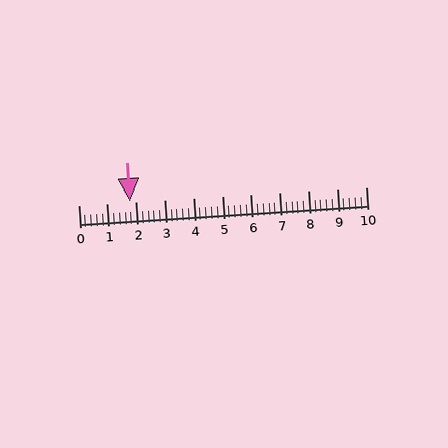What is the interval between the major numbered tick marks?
The major tick marks are spaced 1 units apart.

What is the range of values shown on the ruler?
The ruler shows values from 0 to 10.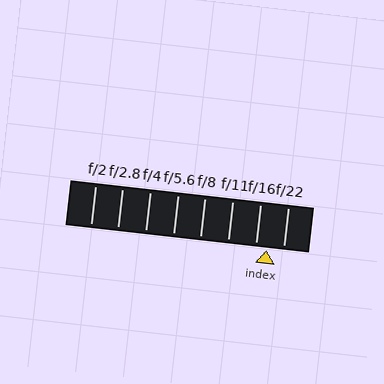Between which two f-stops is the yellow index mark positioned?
The index mark is between f/16 and f/22.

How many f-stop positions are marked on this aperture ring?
There are 8 f-stop positions marked.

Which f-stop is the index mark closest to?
The index mark is closest to f/16.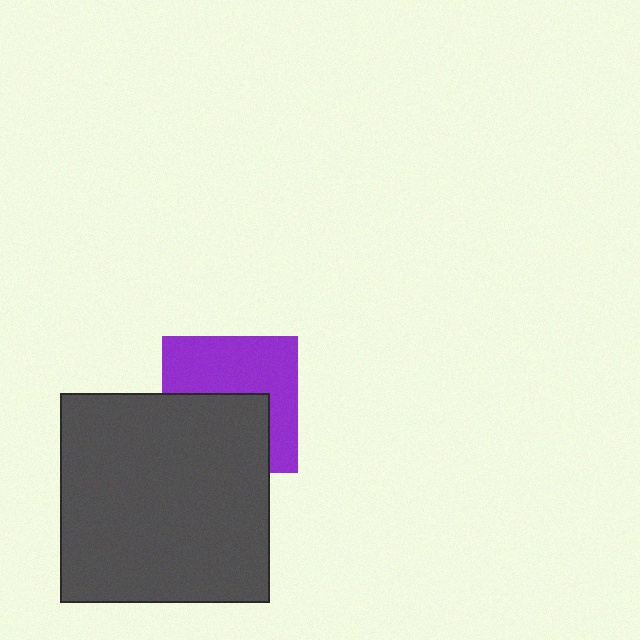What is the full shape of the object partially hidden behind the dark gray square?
The partially hidden object is a purple square.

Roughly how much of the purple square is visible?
About half of it is visible (roughly 54%).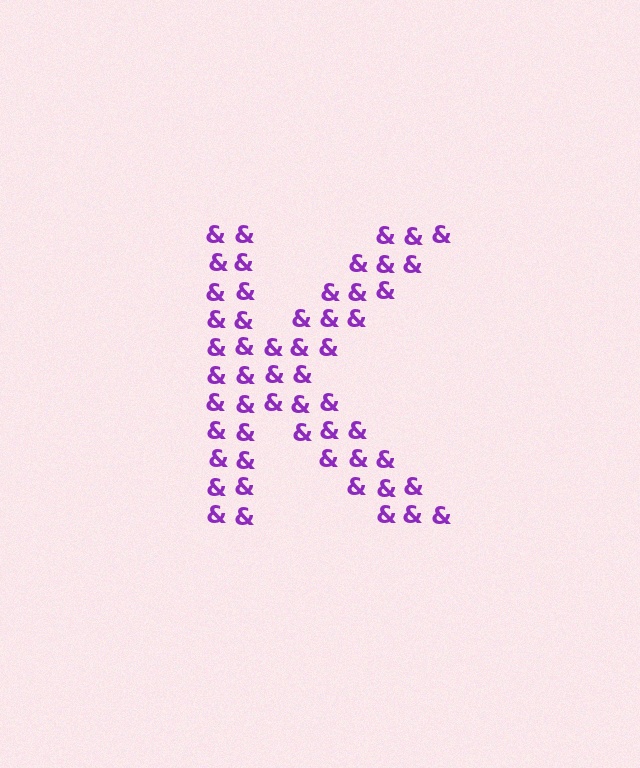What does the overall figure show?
The overall figure shows the letter K.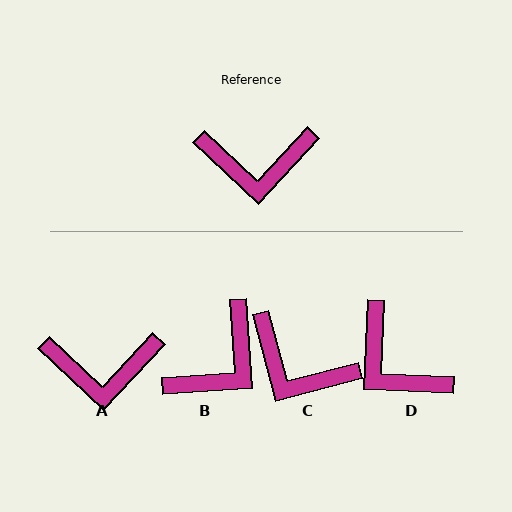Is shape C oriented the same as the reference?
No, it is off by about 32 degrees.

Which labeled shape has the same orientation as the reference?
A.